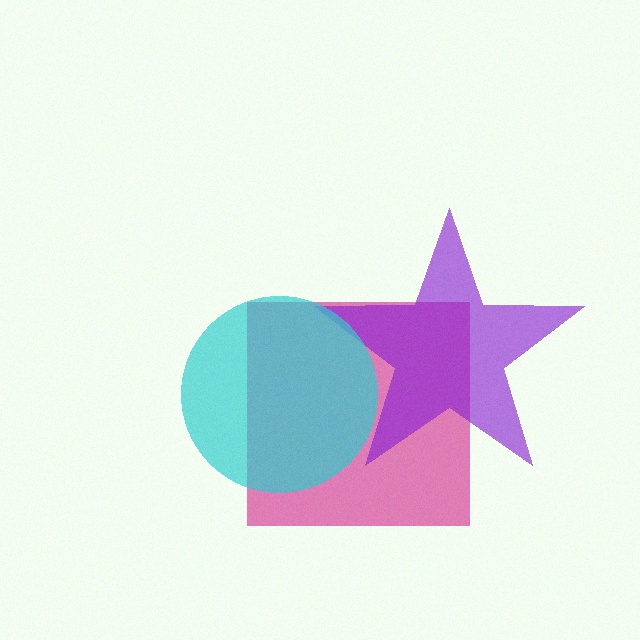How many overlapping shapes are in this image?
There are 3 overlapping shapes in the image.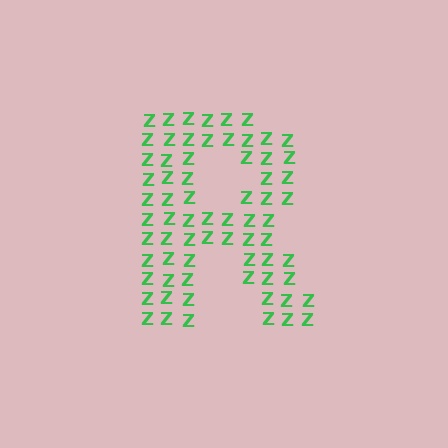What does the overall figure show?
The overall figure shows the letter R.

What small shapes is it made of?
It is made of small letter Z's.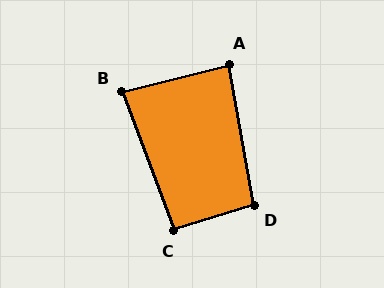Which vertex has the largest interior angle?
D, at approximately 96 degrees.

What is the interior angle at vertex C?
Approximately 94 degrees (approximately right).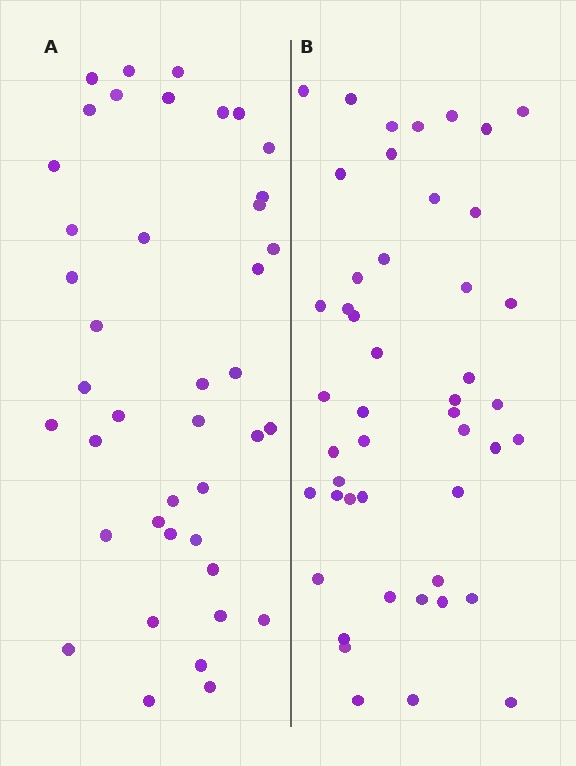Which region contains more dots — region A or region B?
Region B (the right region) has more dots.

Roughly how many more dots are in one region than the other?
Region B has about 6 more dots than region A.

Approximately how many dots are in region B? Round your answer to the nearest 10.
About 50 dots. (The exact count is 47, which rounds to 50.)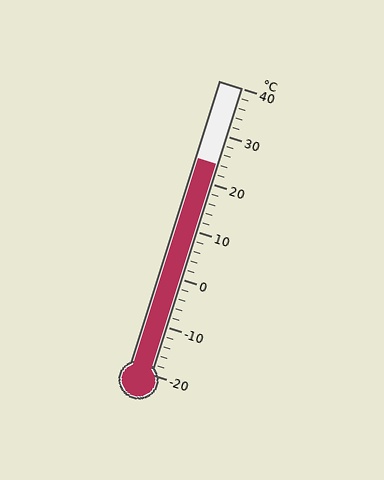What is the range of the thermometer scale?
The thermometer scale ranges from -20°C to 40°C.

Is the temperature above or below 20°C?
The temperature is above 20°C.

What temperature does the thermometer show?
The thermometer shows approximately 24°C.